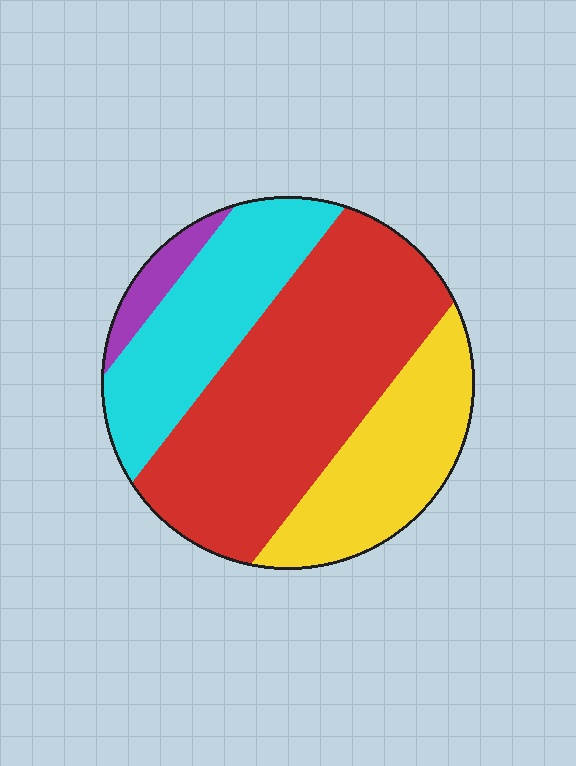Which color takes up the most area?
Red, at roughly 50%.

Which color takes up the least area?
Purple, at roughly 5%.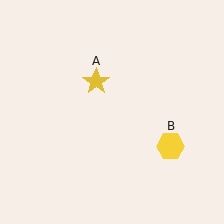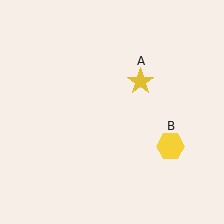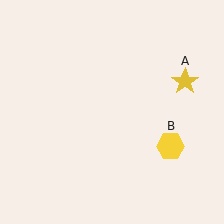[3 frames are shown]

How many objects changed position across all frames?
1 object changed position: yellow star (object A).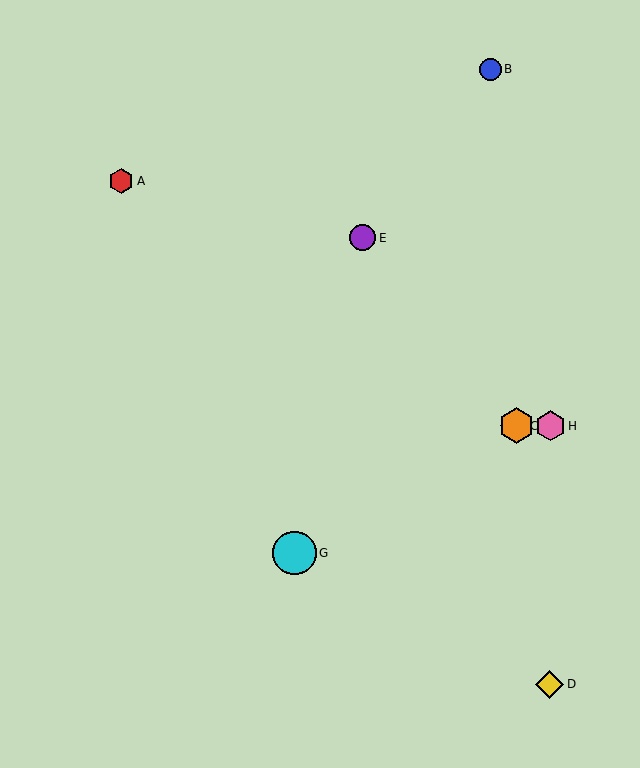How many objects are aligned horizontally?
3 objects (C, F, H) are aligned horizontally.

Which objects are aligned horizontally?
Objects C, F, H are aligned horizontally.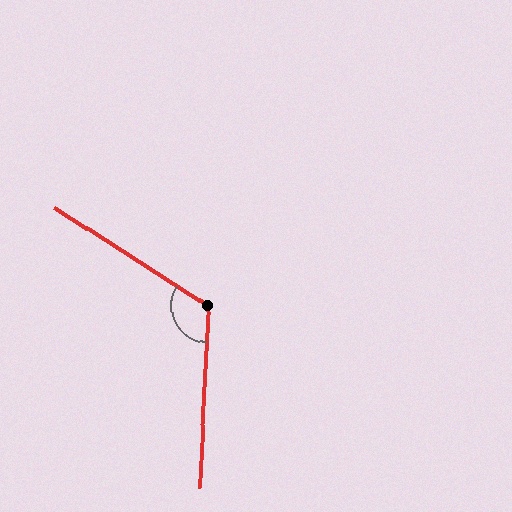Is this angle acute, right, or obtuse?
It is obtuse.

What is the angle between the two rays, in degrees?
Approximately 120 degrees.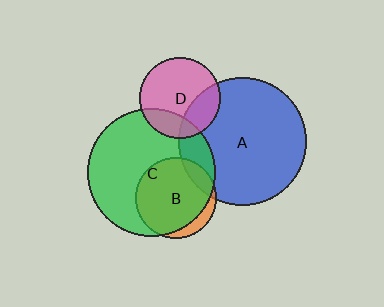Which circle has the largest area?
Circle A (blue).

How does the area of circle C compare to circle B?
Approximately 2.5 times.